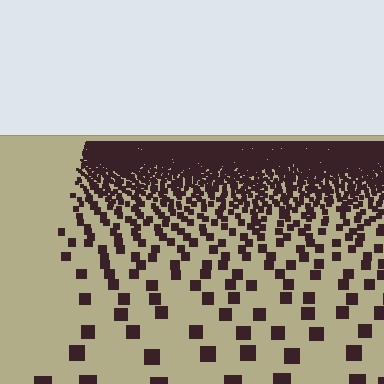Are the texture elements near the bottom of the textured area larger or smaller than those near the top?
Larger. Near the bottom, elements are closer to the viewer and appear at a bigger on-screen size.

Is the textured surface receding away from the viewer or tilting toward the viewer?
The surface is receding away from the viewer. Texture elements get smaller and denser toward the top.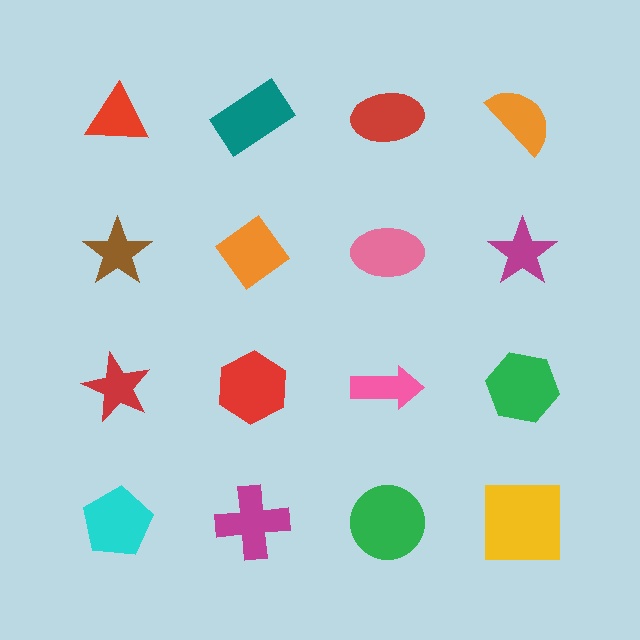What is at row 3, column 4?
A green hexagon.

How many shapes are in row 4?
4 shapes.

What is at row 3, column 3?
A pink arrow.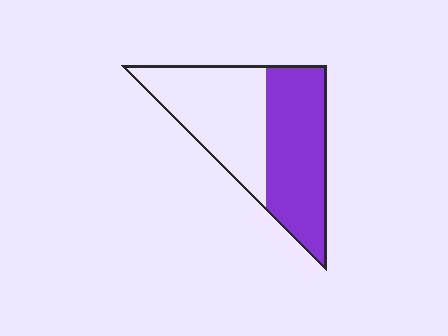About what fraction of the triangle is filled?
About one half (1/2).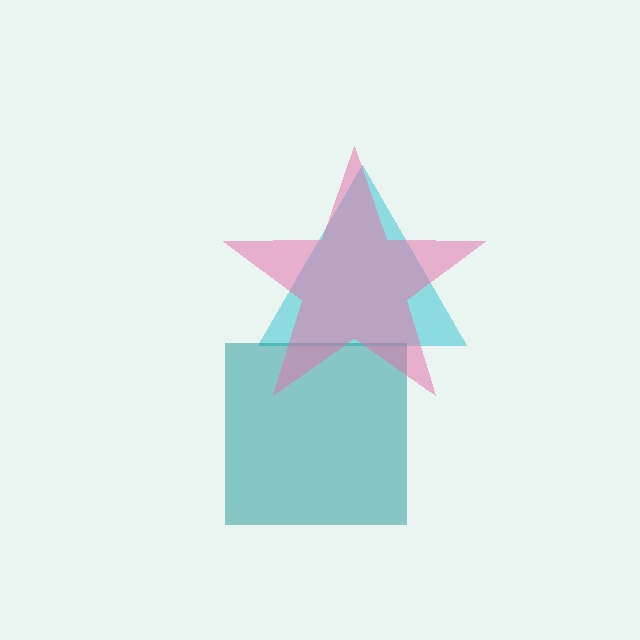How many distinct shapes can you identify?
There are 3 distinct shapes: a cyan triangle, a teal square, a pink star.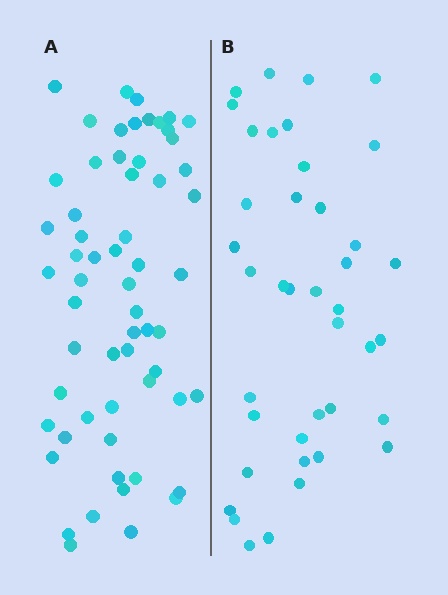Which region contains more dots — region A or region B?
Region A (the left region) has more dots.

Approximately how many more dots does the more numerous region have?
Region A has approximately 20 more dots than region B.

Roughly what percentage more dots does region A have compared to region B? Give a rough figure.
About 50% more.